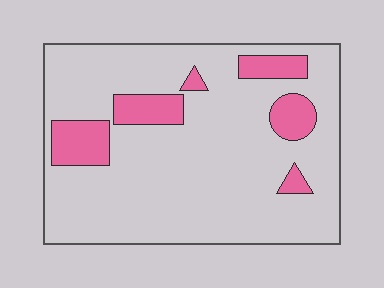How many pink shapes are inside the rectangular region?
6.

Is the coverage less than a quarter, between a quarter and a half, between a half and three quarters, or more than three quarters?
Less than a quarter.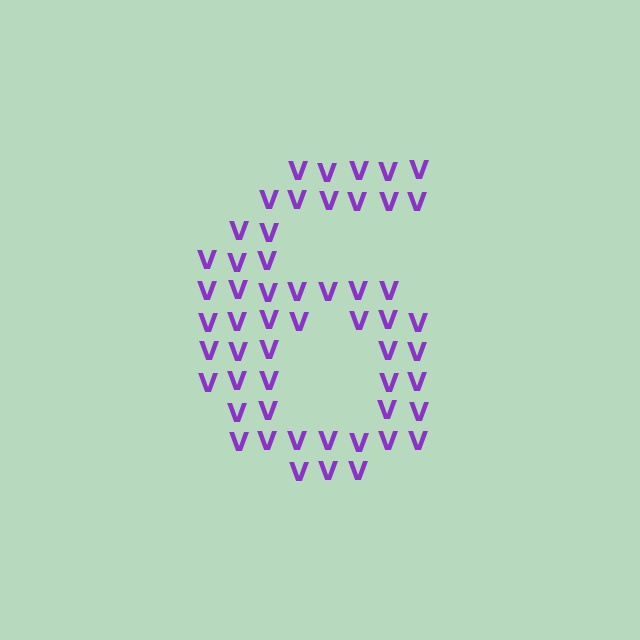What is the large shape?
The large shape is the digit 6.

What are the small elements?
The small elements are letter V's.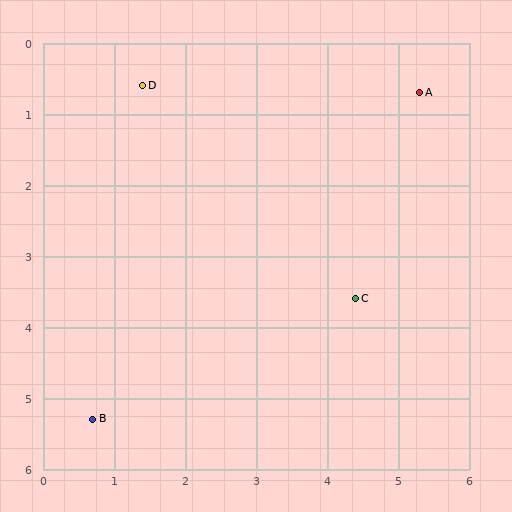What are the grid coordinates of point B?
Point B is at approximately (0.7, 5.3).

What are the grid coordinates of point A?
Point A is at approximately (5.3, 0.7).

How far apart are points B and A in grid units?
Points B and A are about 6.5 grid units apart.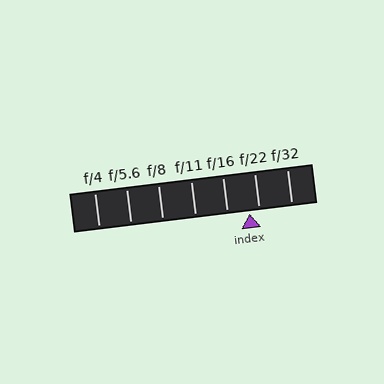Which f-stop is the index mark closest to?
The index mark is closest to f/22.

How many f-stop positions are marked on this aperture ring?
There are 7 f-stop positions marked.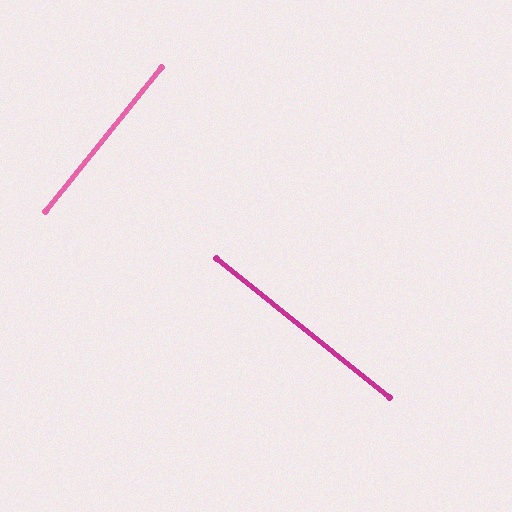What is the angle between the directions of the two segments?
Approximately 90 degrees.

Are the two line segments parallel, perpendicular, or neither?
Perpendicular — they meet at approximately 90°.